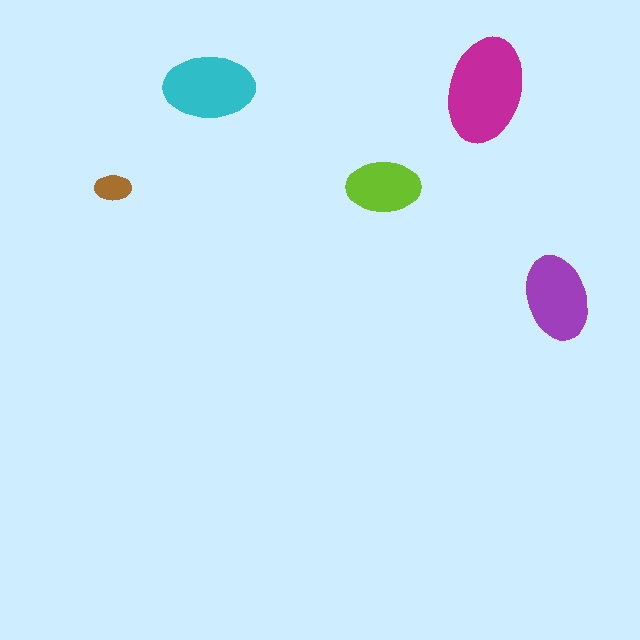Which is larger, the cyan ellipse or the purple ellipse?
The cyan one.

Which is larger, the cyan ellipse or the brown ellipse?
The cyan one.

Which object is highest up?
The cyan ellipse is topmost.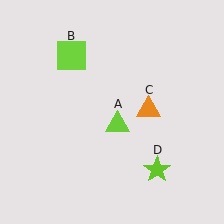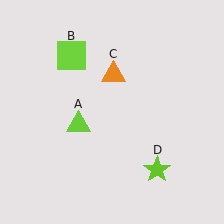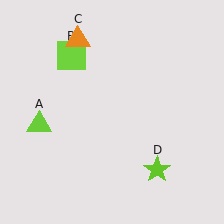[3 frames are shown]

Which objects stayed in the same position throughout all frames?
Lime square (object B) and lime star (object D) remained stationary.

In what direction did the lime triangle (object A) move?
The lime triangle (object A) moved left.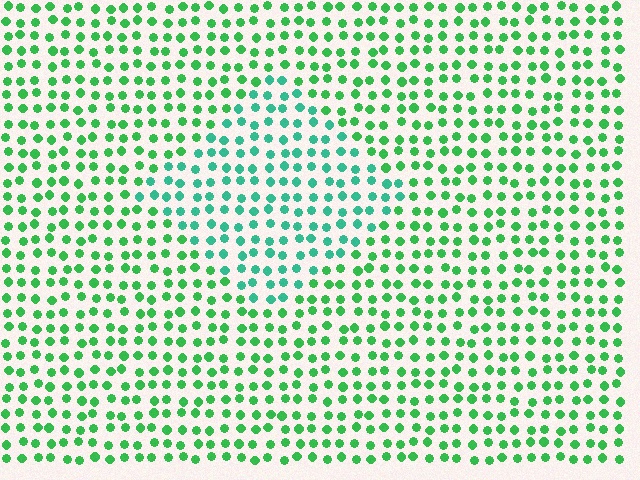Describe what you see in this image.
The image is filled with small green elements in a uniform arrangement. A diamond-shaped region is visible where the elements are tinted to a slightly different hue, forming a subtle color boundary.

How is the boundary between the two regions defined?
The boundary is defined purely by a slight shift in hue (about 30 degrees). Spacing, size, and orientation are identical on both sides.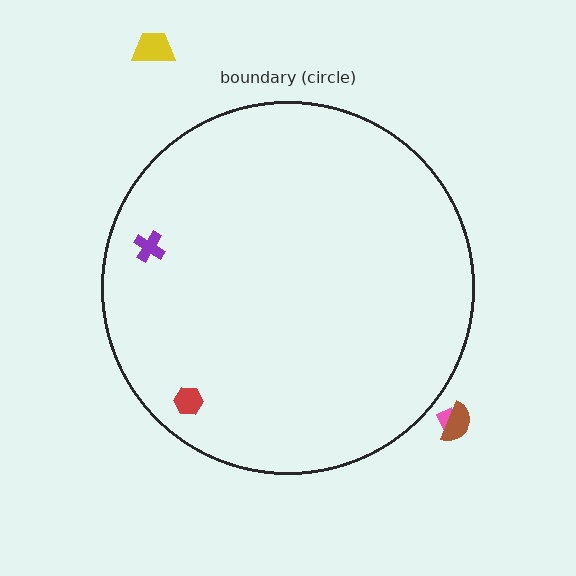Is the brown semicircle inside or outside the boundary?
Outside.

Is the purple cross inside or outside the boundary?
Inside.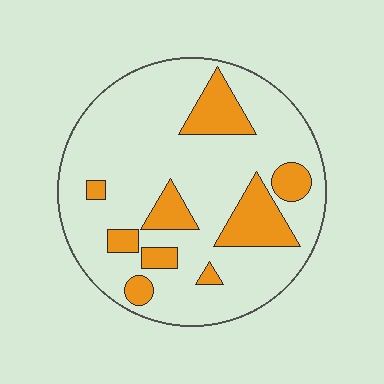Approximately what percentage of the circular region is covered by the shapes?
Approximately 20%.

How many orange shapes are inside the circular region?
9.